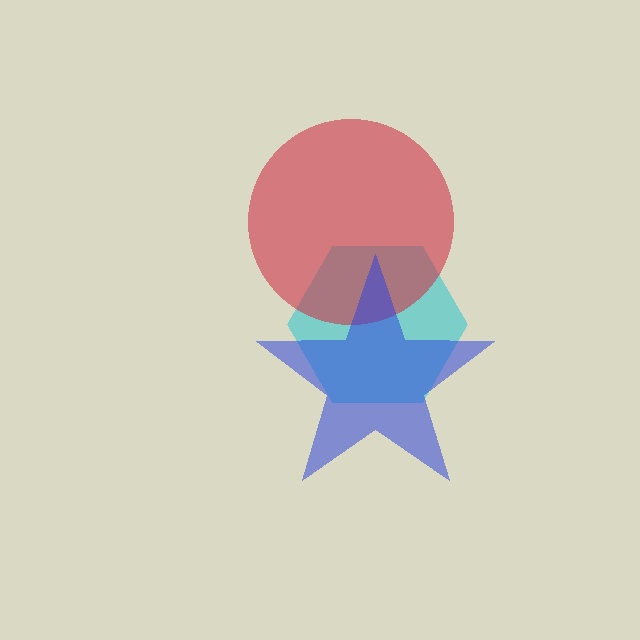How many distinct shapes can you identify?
There are 3 distinct shapes: a cyan hexagon, a red circle, a blue star.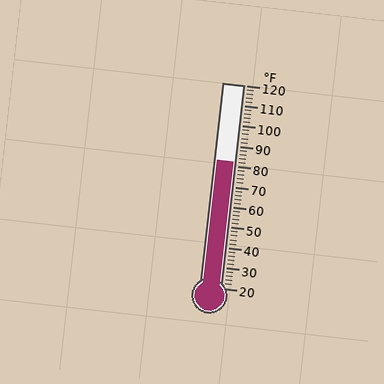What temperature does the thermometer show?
The thermometer shows approximately 82°F.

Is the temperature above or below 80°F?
The temperature is above 80°F.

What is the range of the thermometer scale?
The thermometer scale ranges from 20°F to 120°F.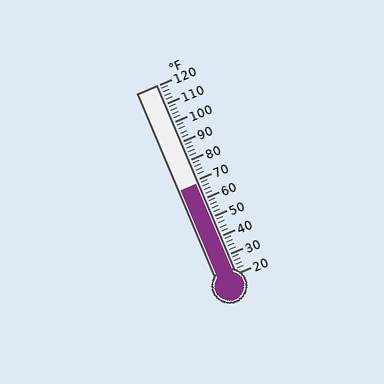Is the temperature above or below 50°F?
The temperature is above 50°F.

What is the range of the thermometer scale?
The thermometer scale ranges from 20°F to 120°F.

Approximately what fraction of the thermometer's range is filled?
The thermometer is filled to approximately 50% of its range.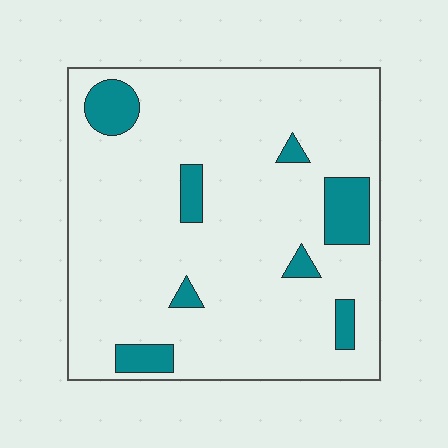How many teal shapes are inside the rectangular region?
8.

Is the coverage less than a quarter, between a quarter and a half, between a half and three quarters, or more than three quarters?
Less than a quarter.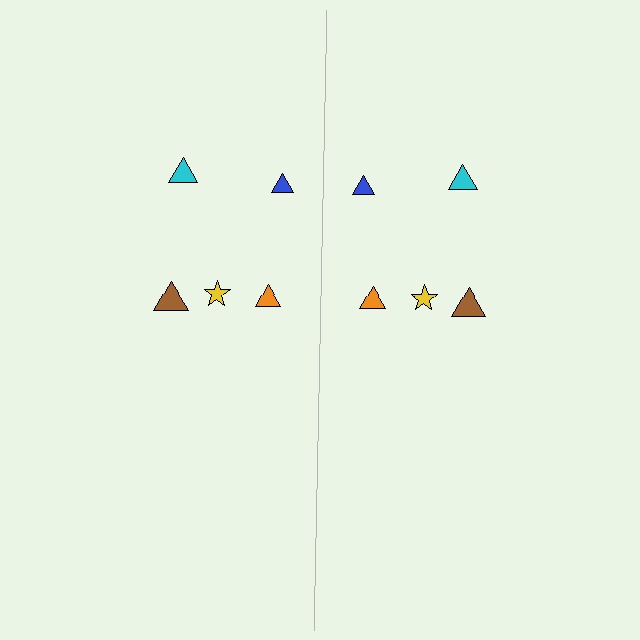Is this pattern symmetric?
Yes, this pattern has bilateral (reflection) symmetry.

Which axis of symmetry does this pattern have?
The pattern has a vertical axis of symmetry running through the center of the image.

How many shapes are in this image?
There are 10 shapes in this image.